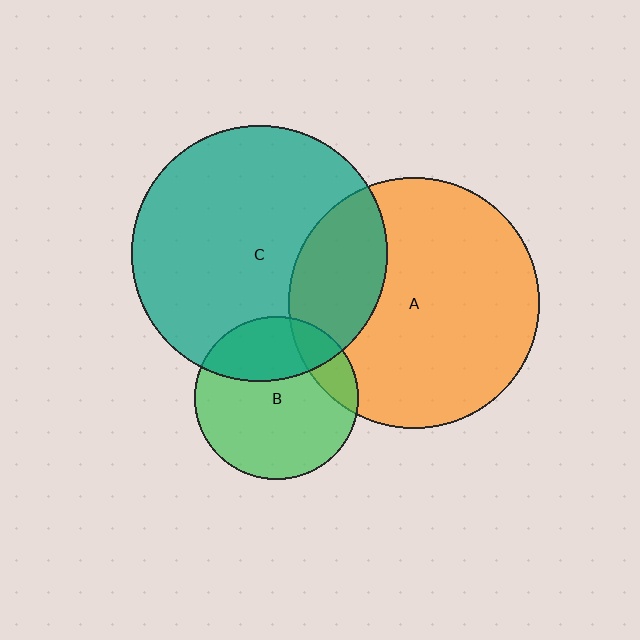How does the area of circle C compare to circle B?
Approximately 2.4 times.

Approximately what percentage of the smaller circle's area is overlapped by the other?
Approximately 25%.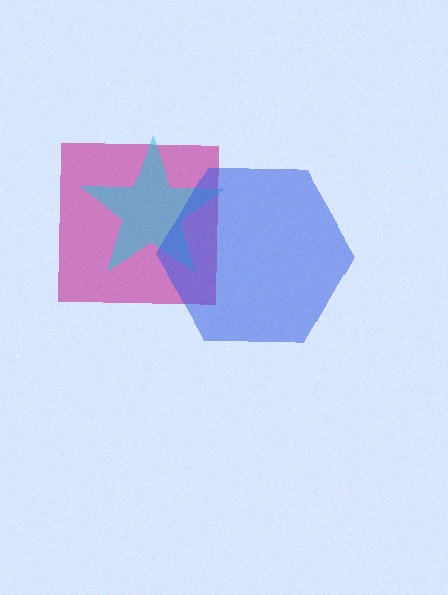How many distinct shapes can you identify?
There are 3 distinct shapes: a magenta square, a cyan star, a blue hexagon.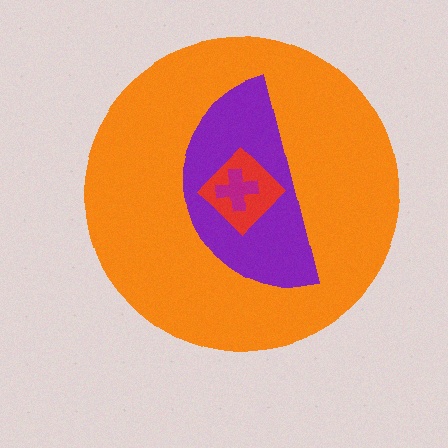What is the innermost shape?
The magenta cross.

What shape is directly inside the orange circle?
The purple semicircle.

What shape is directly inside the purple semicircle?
The red diamond.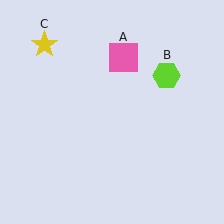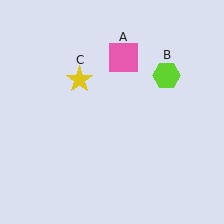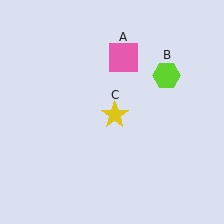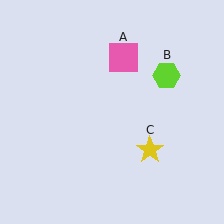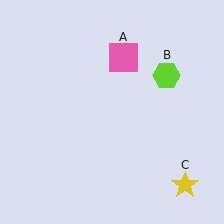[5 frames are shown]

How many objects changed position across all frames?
1 object changed position: yellow star (object C).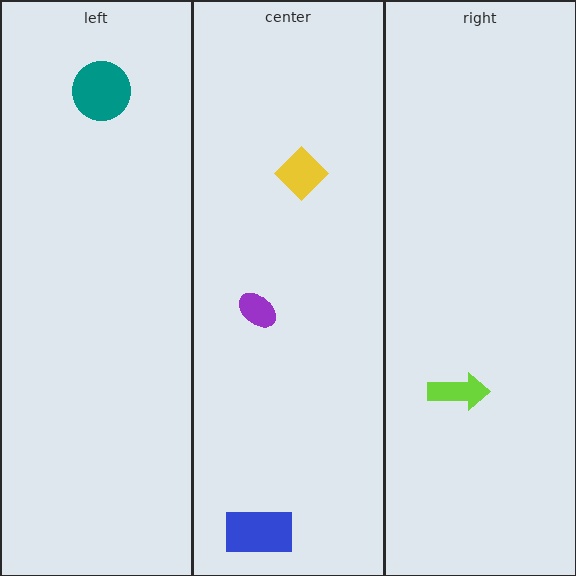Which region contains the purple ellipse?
The center region.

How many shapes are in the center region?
3.